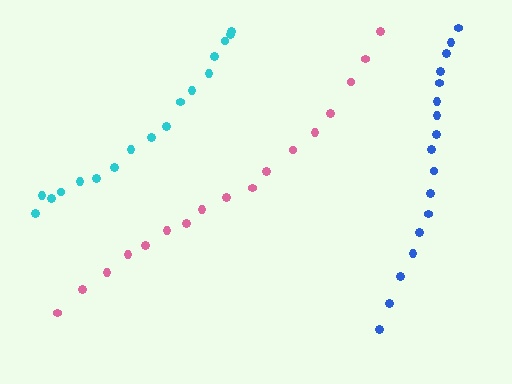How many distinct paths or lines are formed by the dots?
There are 3 distinct paths.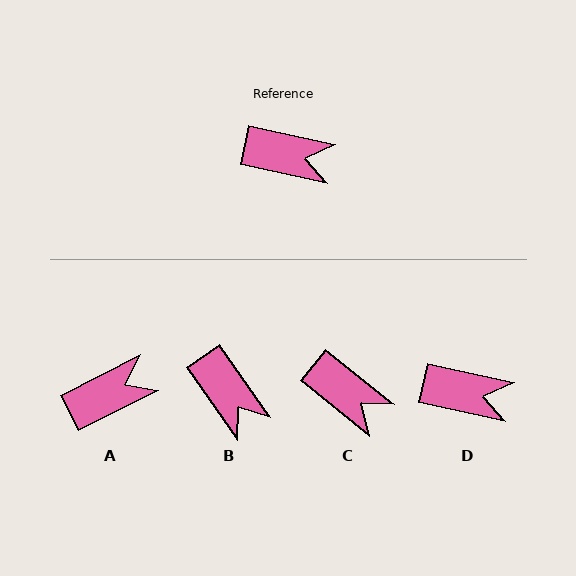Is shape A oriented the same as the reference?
No, it is off by about 39 degrees.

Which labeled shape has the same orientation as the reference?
D.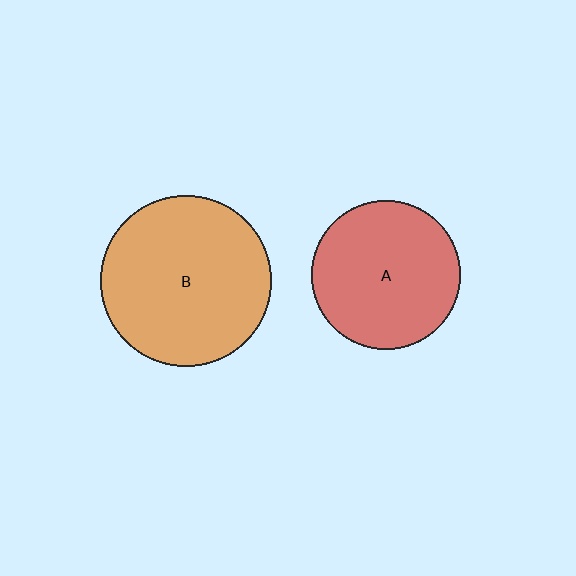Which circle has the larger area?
Circle B (orange).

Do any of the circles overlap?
No, none of the circles overlap.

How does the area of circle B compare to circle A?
Approximately 1.3 times.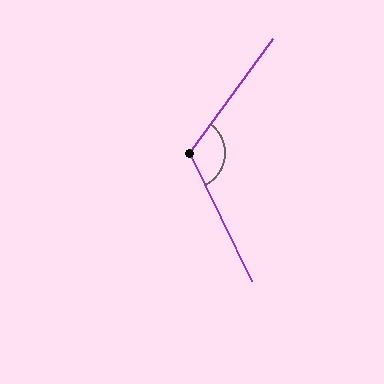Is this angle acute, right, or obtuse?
It is obtuse.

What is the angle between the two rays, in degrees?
Approximately 118 degrees.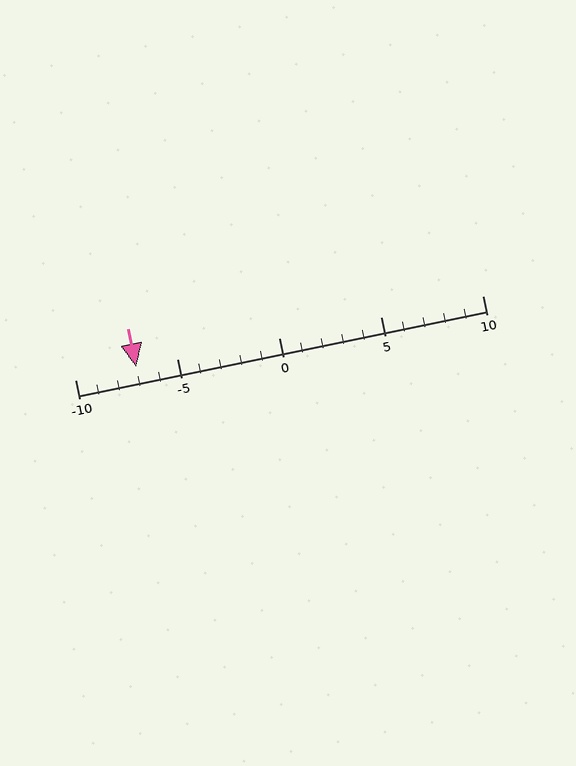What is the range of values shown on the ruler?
The ruler shows values from -10 to 10.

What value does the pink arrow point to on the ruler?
The pink arrow points to approximately -7.